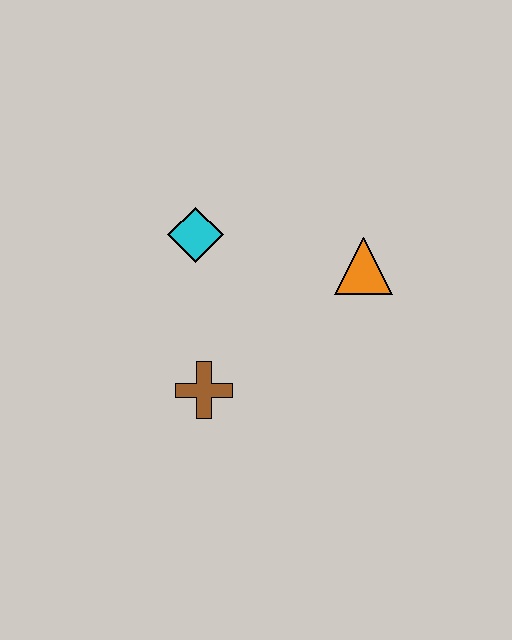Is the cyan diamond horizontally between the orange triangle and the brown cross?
No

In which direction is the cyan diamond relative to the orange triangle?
The cyan diamond is to the left of the orange triangle.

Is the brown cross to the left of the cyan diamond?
No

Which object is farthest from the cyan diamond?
The orange triangle is farthest from the cyan diamond.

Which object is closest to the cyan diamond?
The brown cross is closest to the cyan diamond.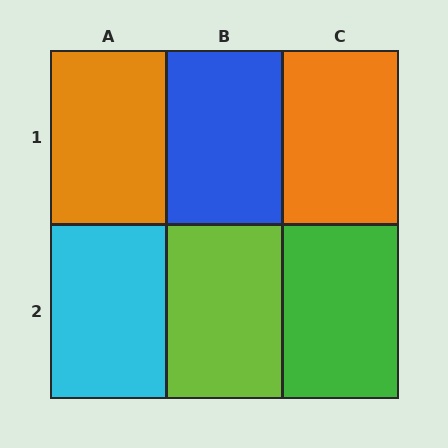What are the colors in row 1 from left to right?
Orange, blue, orange.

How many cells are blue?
1 cell is blue.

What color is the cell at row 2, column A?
Cyan.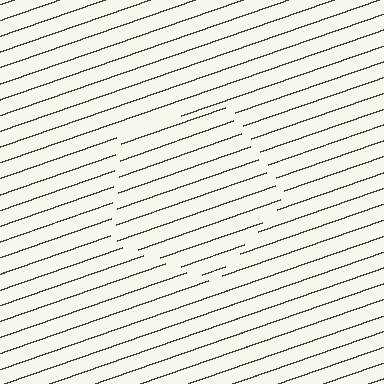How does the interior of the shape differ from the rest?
The interior of the shape contains the same grating, shifted by half a period — the contour is defined by the phase discontinuity where line-ends from the inner and outer gratings abut.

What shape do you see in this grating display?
An illusory pentagon. The interior of the shape contains the same grating, shifted by half a period — the contour is defined by the phase discontinuity where line-ends from the inner and outer gratings abut.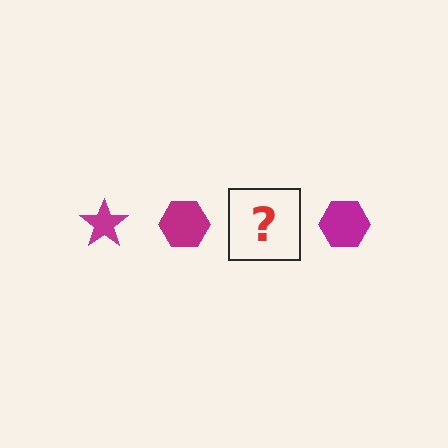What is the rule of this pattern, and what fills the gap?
The rule is that the pattern cycles through star, hexagon shapes in magenta. The gap should be filled with a magenta star.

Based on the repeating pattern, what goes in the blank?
The blank should be a magenta star.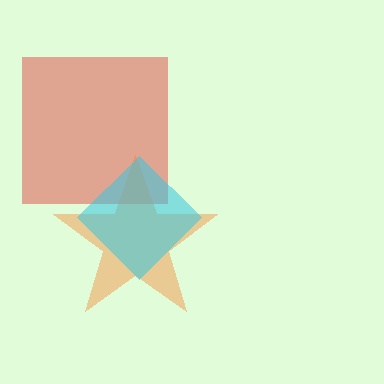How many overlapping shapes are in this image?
There are 3 overlapping shapes in the image.